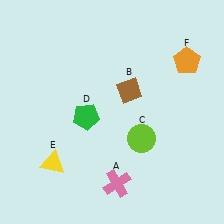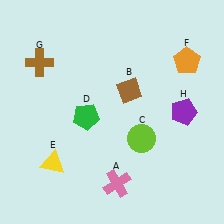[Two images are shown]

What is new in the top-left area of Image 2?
A brown cross (G) was added in the top-left area of Image 2.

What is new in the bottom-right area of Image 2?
A purple pentagon (H) was added in the bottom-right area of Image 2.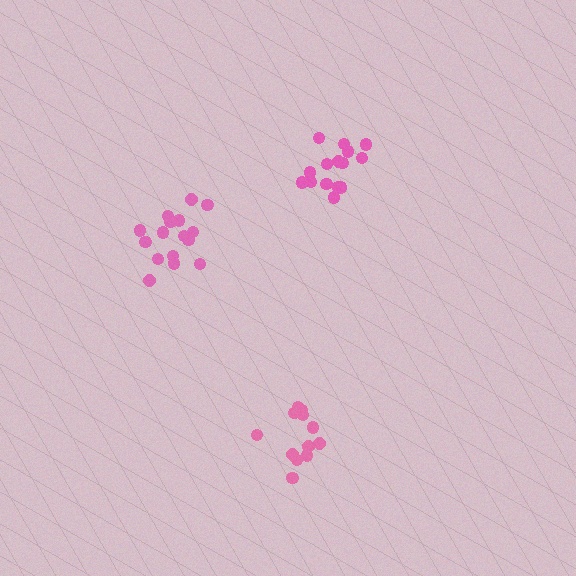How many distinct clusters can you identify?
There are 3 distinct clusters.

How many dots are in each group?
Group 1: 16 dots, Group 2: 15 dots, Group 3: 12 dots (43 total).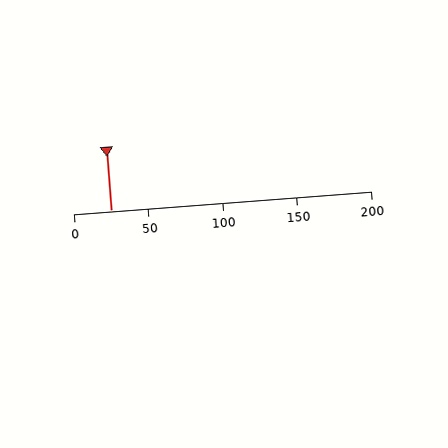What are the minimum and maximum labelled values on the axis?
The axis runs from 0 to 200.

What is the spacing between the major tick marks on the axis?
The major ticks are spaced 50 apart.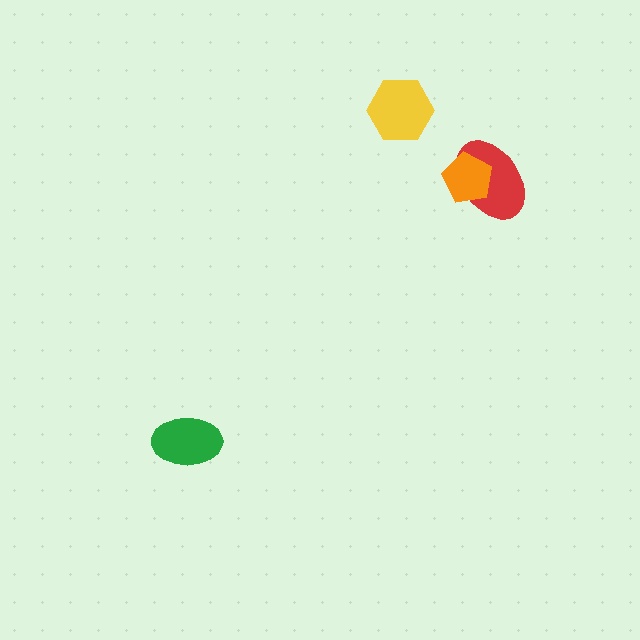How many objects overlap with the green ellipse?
0 objects overlap with the green ellipse.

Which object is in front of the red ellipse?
The orange pentagon is in front of the red ellipse.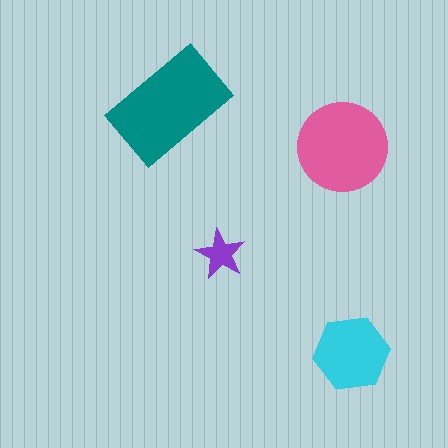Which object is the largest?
The teal rectangle.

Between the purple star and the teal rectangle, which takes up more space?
The teal rectangle.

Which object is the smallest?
The purple star.